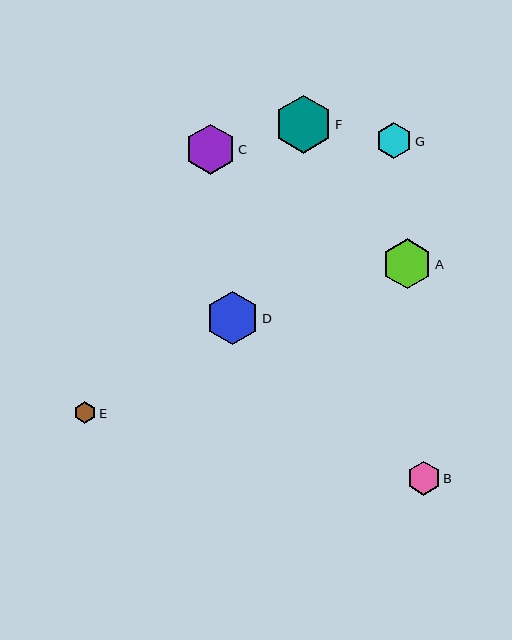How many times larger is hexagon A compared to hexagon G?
Hexagon A is approximately 1.4 times the size of hexagon G.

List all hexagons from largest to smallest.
From largest to smallest: F, D, A, C, G, B, E.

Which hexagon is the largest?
Hexagon F is the largest with a size of approximately 58 pixels.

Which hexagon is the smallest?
Hexagon E is the smallest with a size of approximately 21 pixels.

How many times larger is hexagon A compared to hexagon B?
Hexagon A is approximately 1.5 times the size of hexagon B.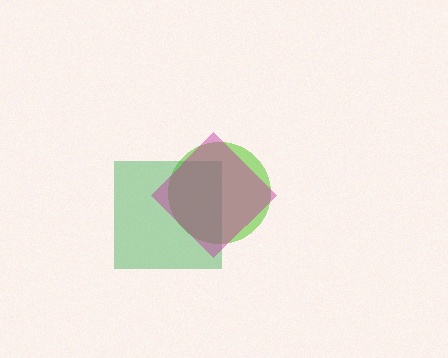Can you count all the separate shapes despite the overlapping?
Yes, there are 3 separate shapes.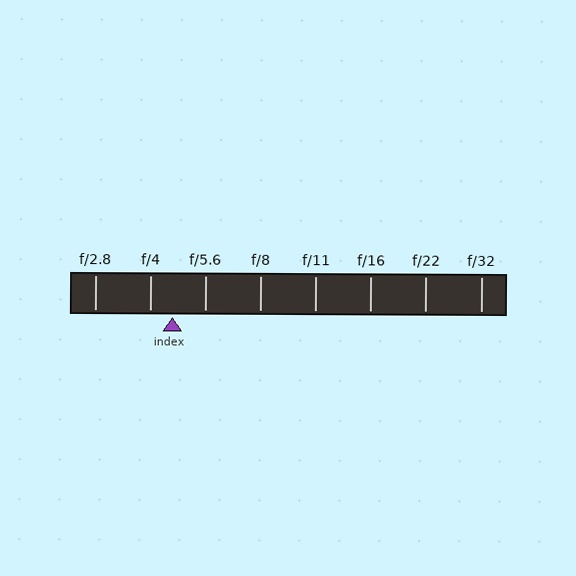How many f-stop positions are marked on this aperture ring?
There are 8 f-stop positions marked.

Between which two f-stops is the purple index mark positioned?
The index mark is between f/4 and f/5.6.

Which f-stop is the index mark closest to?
The index mark is closest to f/4.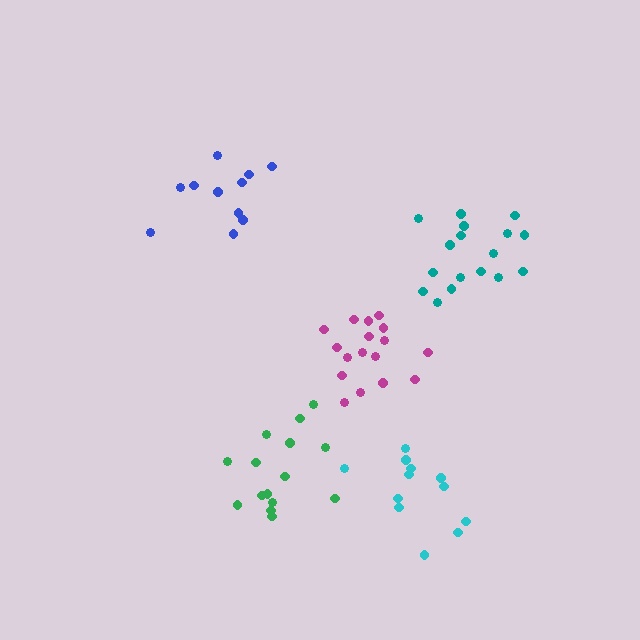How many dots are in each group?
Group 1: 17 dots, Group 2: 11 dots, Group 3: 17 dots, Group 4: 15 dots, Group 5: 12 dots (72 total).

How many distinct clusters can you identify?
There are 5 distinct clusters.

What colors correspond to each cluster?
The clusters are colored: magenta, blue, teal, green, cyan.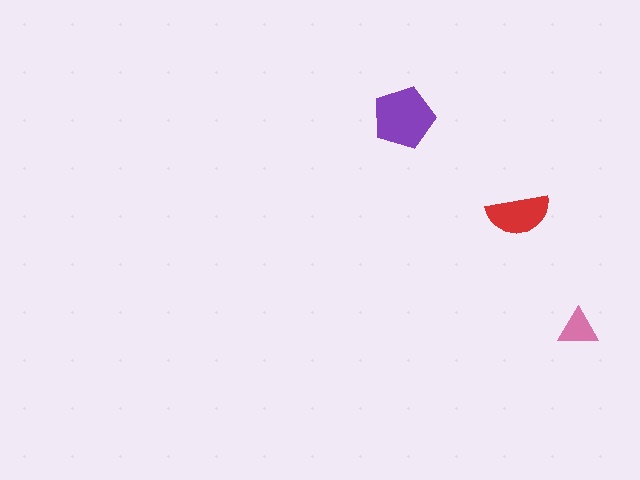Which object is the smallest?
The pink triangle.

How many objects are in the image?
There are 3 objects in the image.